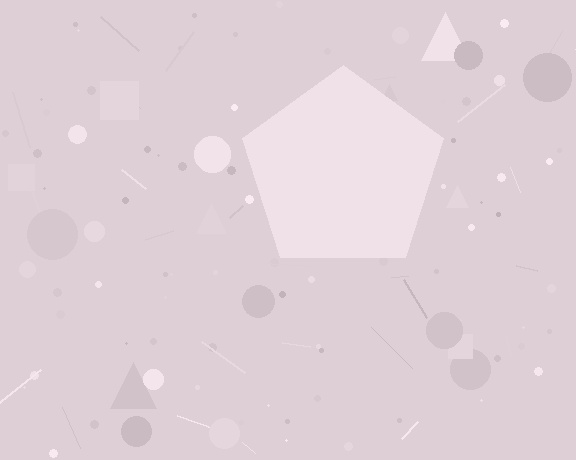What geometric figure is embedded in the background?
A pentagon is embedded in the background.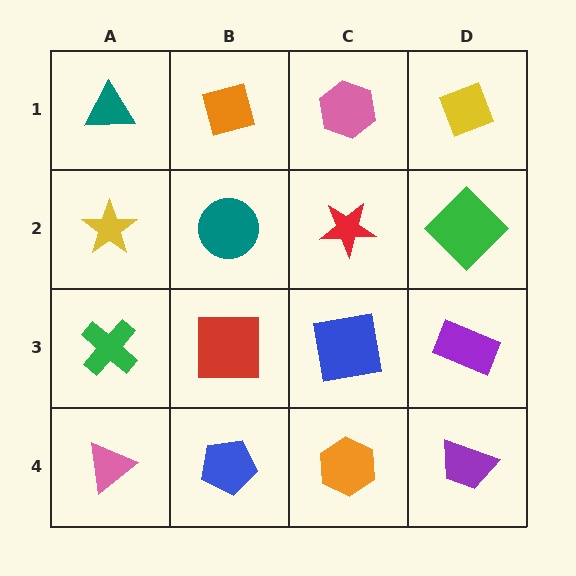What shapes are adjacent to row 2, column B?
An orange square (row 1, column B), a red square (row 3, column B), a yellow star (row 2, column A), a red star (row 2, column C).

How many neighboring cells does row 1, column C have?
3.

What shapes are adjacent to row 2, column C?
A pink hexagon (row 1, column C), a blue square (row 3, column C), a teal circle (row 2, column B), a green diamond (row 2, column D).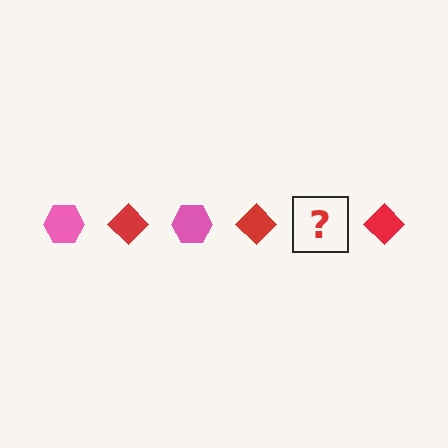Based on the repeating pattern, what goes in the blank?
The blank should be a pink hexagon.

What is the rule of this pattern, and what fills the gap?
The rule is that the pattern alternates between pink hexagon and red diamond. The gap should be filled with a pink hexagon.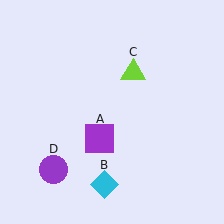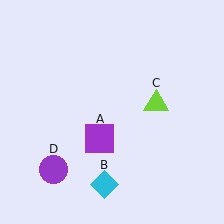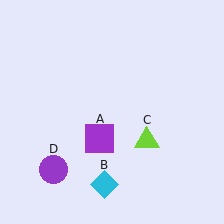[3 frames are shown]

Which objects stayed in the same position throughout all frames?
Purple square (object A) and cyan diamond (object B) and purple circle (object D) remained stationary.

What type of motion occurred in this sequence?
The lime triangle (object C) rotated clockwise around the center of the scene.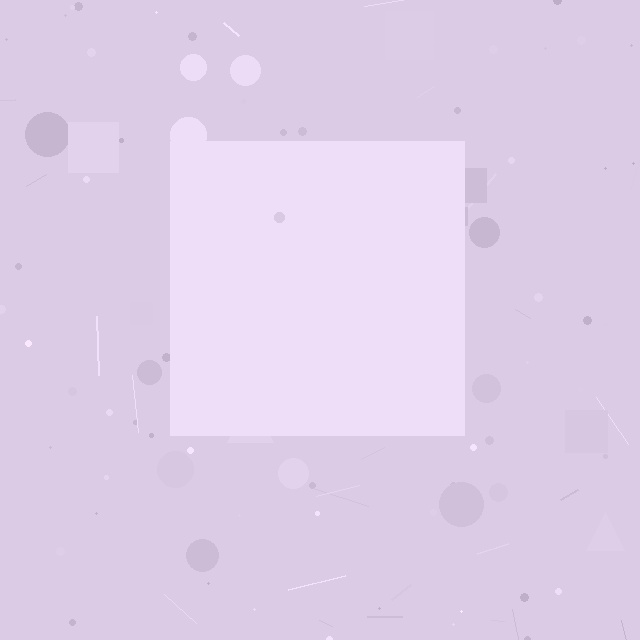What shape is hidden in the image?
A square is hidden in the image.